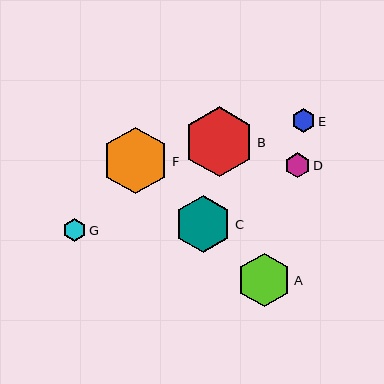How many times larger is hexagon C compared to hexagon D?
Hexagon C is approximately 2.3 times the size of hexagon D.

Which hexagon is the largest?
Hexagon B is the largest with a size of approximately 70 pixels.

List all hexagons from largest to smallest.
From largest to smallest: B, F, C, A, D, E, G.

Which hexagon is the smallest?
Hexagon G is the smallest with a size of approximately 23 pixels.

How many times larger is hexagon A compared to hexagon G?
Hexagon A is approximately 2.4 times the size of hexagon G.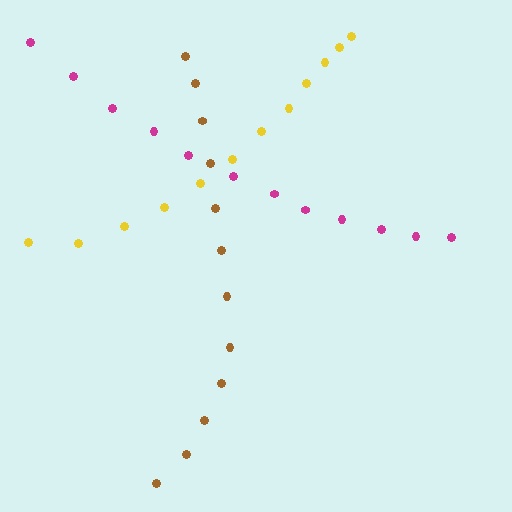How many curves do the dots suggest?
There are 3 distinct paths.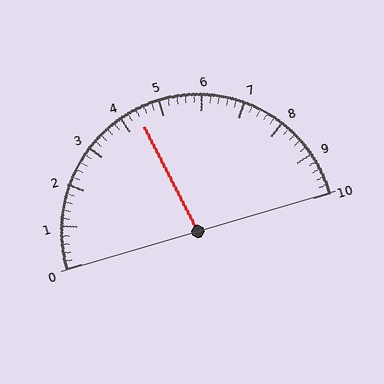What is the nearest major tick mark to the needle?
The nearest major tick mark is 4.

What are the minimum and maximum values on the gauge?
The gauge ranges from 0 to 10.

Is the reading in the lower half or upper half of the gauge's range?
The reading is in the lower half of the range (0 to 10).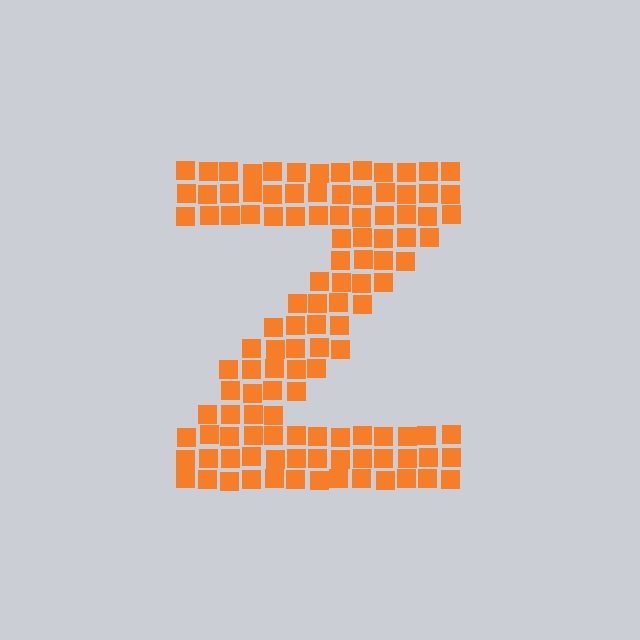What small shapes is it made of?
It is made of small squares.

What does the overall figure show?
The overall figure shows the letter Z.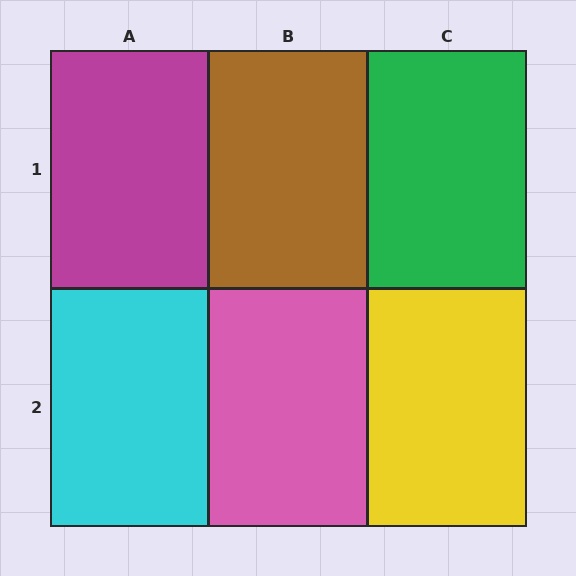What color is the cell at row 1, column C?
Green.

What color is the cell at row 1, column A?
Magenta.